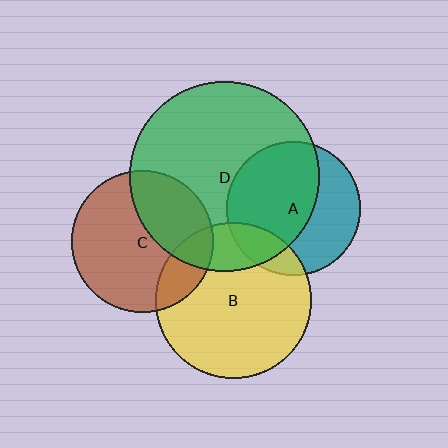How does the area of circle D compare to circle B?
Approximately 1.5 times.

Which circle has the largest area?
Circle D (green).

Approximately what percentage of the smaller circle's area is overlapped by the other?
Approximately 20%.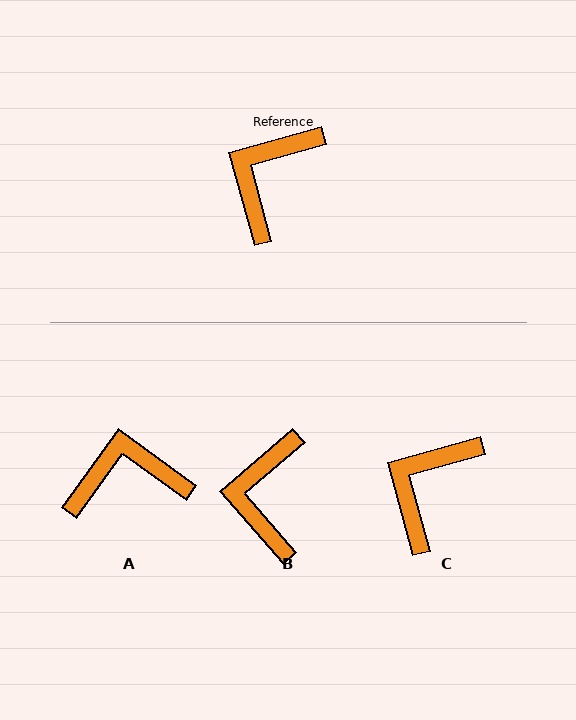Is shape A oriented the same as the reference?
No, it is off by about 51 degrees.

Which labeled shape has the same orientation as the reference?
C.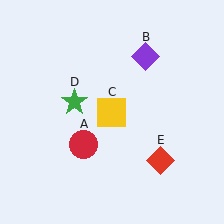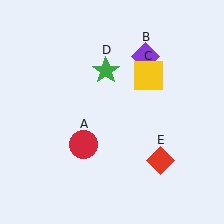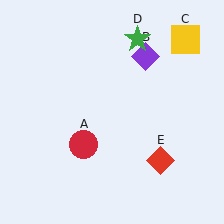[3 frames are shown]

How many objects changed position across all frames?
2 objects changed position: yellow square (object C), green star (object D).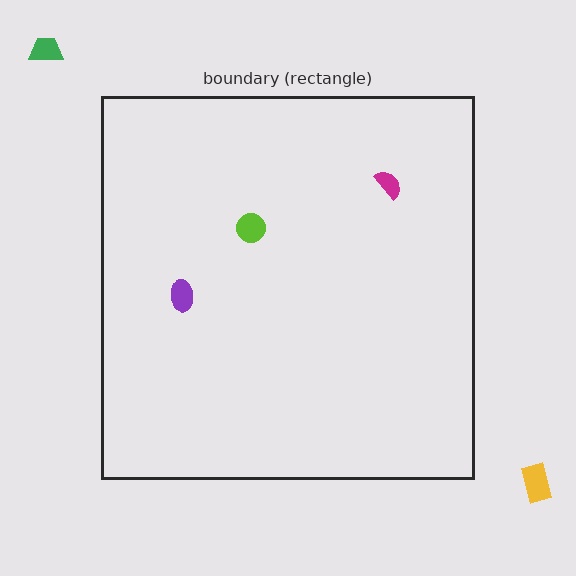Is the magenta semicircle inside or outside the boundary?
Inside.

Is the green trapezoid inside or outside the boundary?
Outside.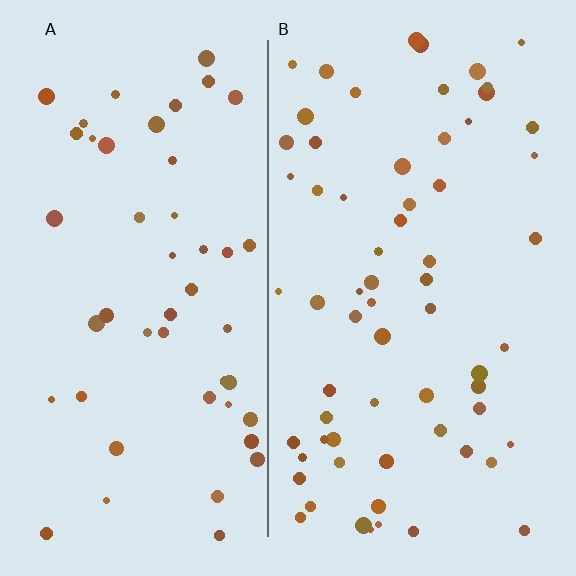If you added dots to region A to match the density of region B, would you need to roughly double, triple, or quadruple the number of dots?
Approximately double.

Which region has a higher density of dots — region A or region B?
B (the right).